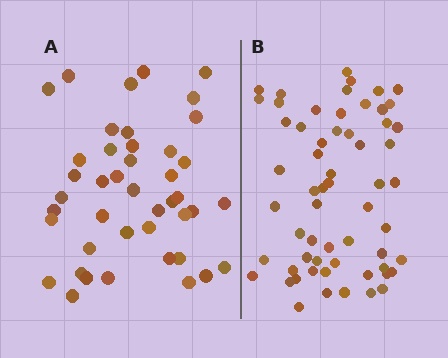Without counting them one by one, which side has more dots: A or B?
Region B (the right region) has more dots.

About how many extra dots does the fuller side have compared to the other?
Region B has approximately 15 more dots than region A.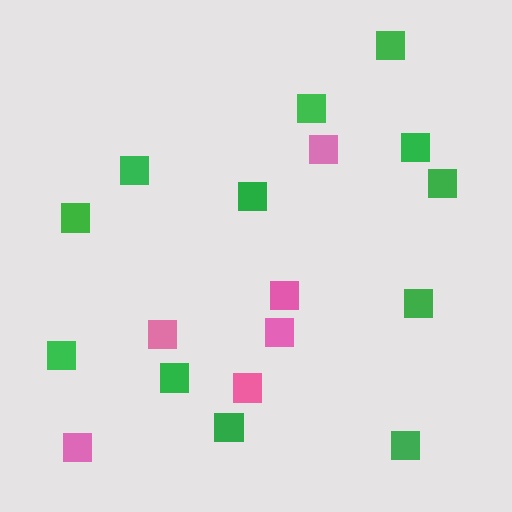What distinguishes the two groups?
There are 2 groups: one group of pink squares (6) and one group of green squares (12).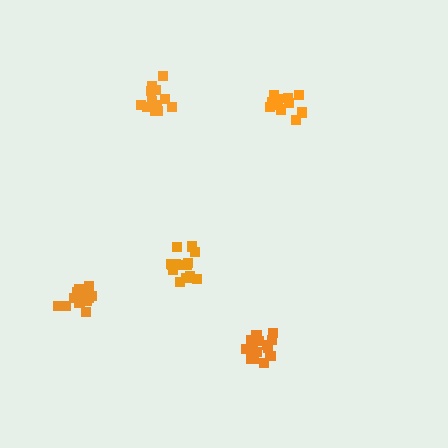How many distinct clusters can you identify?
There are 5 distinct clusters.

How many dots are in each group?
Group 1: 14 dots, Group 2: 15 dots, Group 3: 15 dots, Group 4: 14 dots, Group 5: 12 dots (70 total).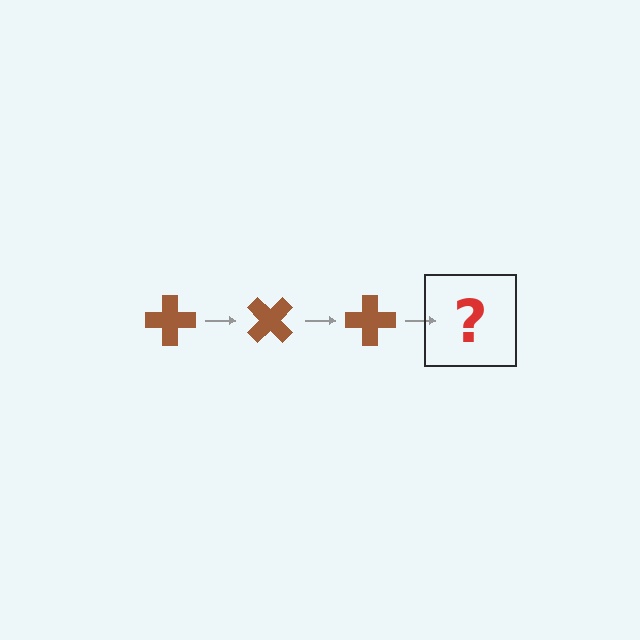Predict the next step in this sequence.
The next step is a brown cross rotated 135 degrees.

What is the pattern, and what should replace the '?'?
The pattern is that the cross rotates 45 degrees each step. The '?' should be a brown cross rotated 135 degrees.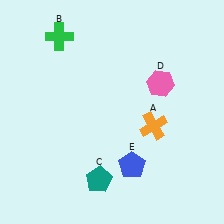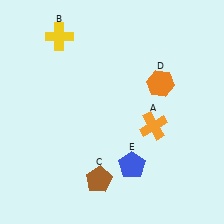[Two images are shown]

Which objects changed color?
B changed from green to yellow. C changed from teal to brown. D changed from pink to orange.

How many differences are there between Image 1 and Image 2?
There are 3 differences between the two images.